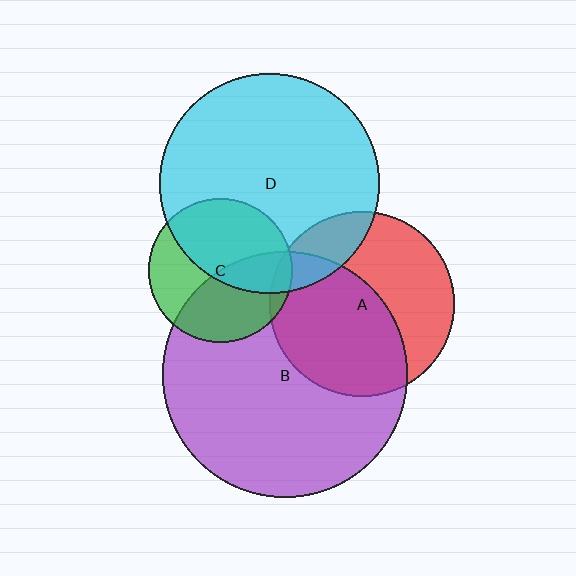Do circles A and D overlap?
Yes.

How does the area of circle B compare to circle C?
Approximately 2.9 times.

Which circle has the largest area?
Circle B (purple).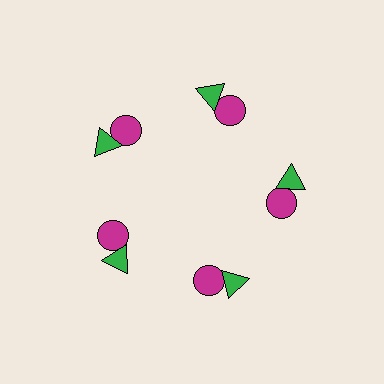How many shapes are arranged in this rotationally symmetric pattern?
There are 10 shapes, arranged in 5 groups of 2.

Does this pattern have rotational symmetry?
Yes, this pattern has 5-fold rotational symmetry. It looks the same after rotating 72 degrees around the center.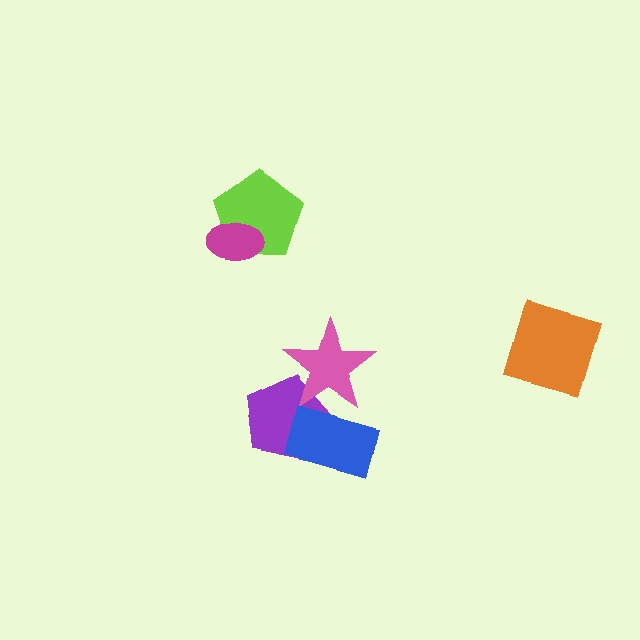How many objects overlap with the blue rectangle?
2 objects overlap with the blue rectangle.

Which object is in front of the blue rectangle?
The pink star is in front of the blue rectangle.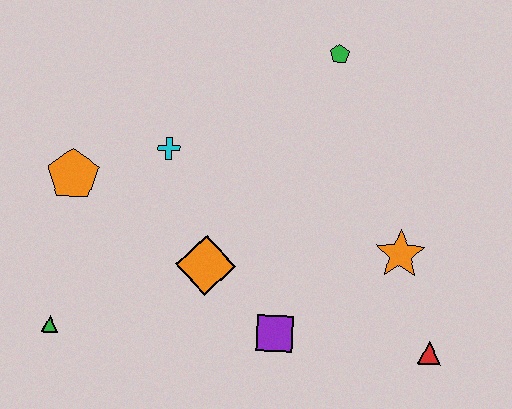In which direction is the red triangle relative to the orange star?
The red triangle is below the orange star.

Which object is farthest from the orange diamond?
The green pentagon is farthest from the orange diamond.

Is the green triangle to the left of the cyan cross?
Yes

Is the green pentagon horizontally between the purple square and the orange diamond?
No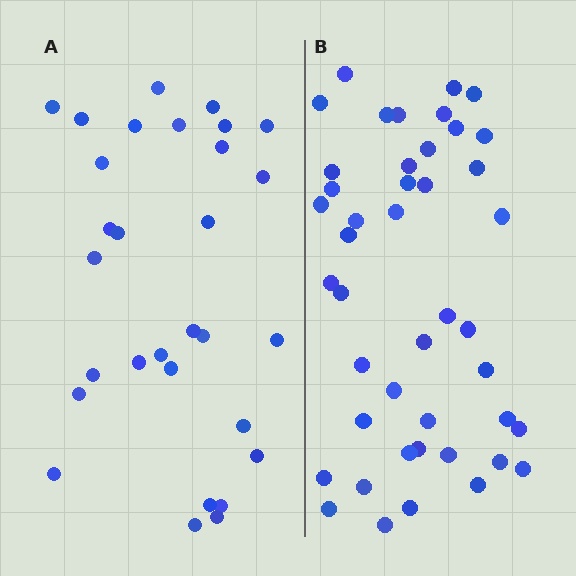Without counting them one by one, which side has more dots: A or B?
Region B (the right region) has more dots.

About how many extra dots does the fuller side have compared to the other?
Region B has approximately 15 more dots than region A.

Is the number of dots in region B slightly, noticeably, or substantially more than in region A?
Region B has substantially more. The ratio is roughly 1.5 to 1.